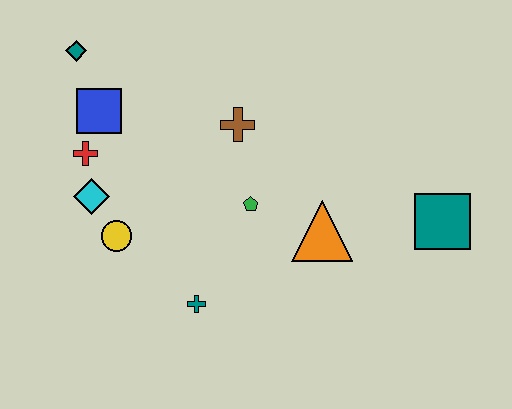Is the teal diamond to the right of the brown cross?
No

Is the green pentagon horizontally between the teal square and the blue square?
Yes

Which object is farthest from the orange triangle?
The teal diamond is farthest from the orange triangle.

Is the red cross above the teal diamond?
No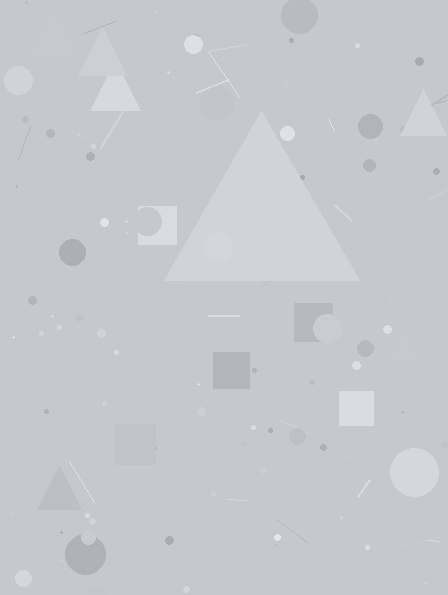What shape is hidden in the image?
A triangle is hidden in the image.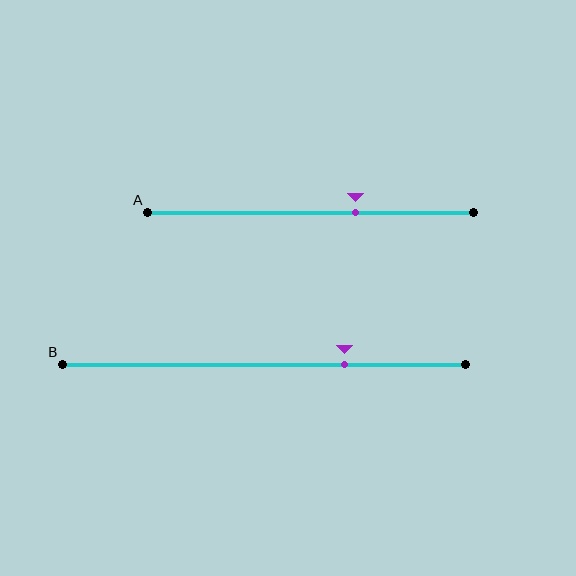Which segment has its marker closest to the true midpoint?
Segment A has its marker closest to the true midpoint.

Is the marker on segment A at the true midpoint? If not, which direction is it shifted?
No, the marker on segment A is shifted to the right by about 14% of the segment length.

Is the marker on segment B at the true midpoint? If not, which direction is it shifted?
No, the marker on segment B is shifted to the right by about 20% of the segment length.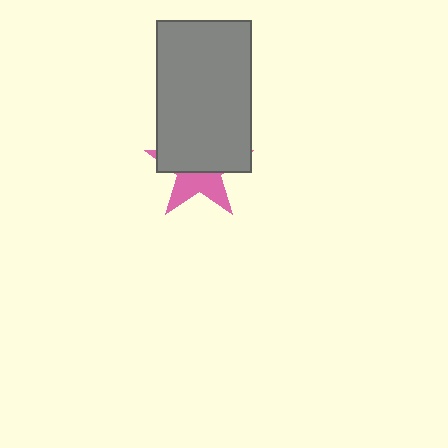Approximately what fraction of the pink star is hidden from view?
Roughly 60% of the pink star is hidden behind the gray rectangle.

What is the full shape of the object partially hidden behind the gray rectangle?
The partially hidden object is a pink star.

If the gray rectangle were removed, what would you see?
You would see the complete pink star.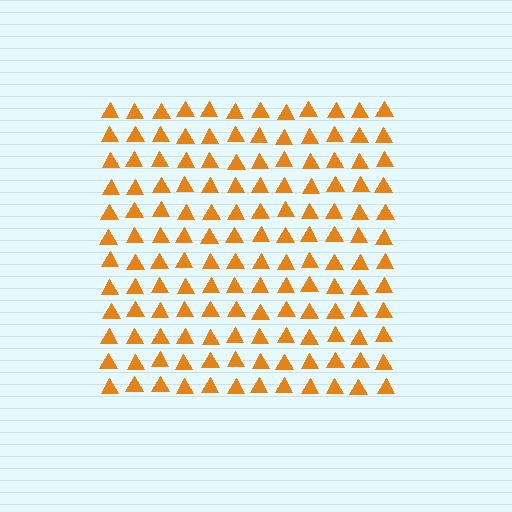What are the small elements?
The small elements are triangles.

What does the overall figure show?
The overall figure shows a square.